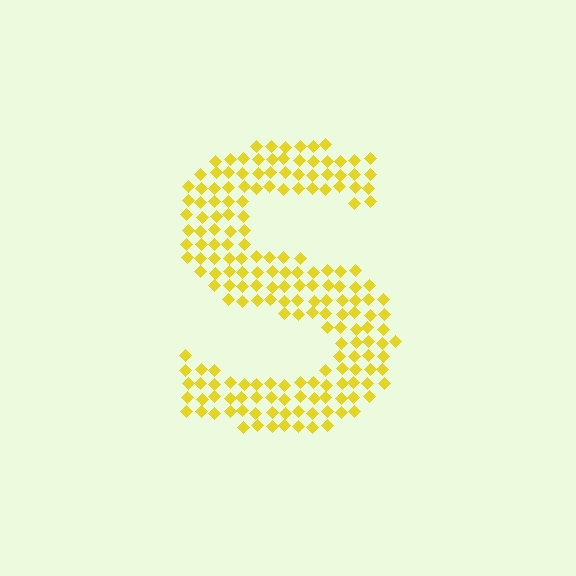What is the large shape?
The large shape is the letter S.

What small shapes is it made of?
It is made of small diamonds.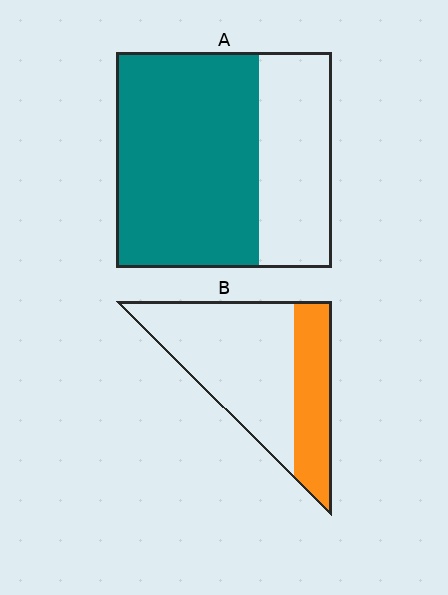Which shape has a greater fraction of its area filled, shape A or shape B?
Shape A.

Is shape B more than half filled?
No.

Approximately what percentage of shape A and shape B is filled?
A is approximately 65% and B is approximately 30%.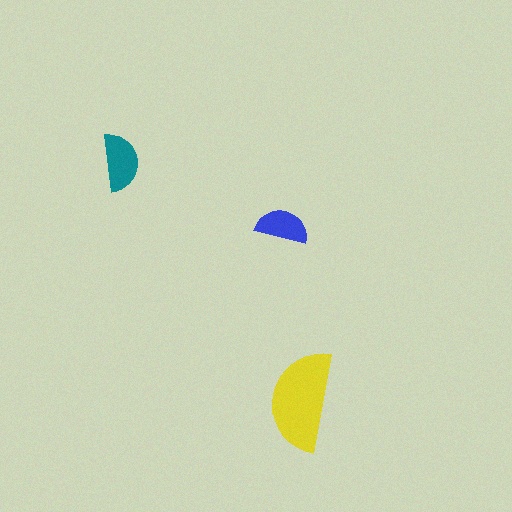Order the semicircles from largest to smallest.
the yellow one, the teal one, the blue one.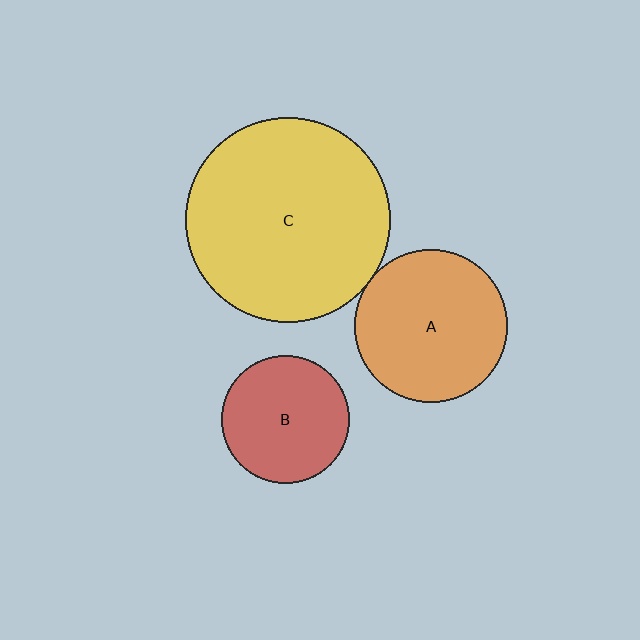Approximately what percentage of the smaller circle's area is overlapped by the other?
Approximately 5%.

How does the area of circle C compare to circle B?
Approximately 2.6 times.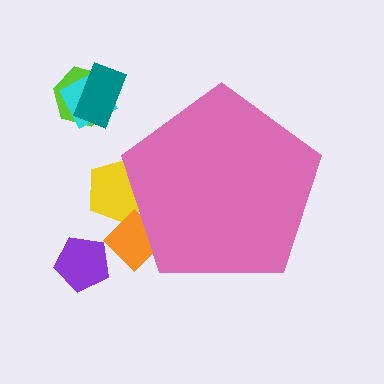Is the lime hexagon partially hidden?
No, the lime hexagon is fully visible.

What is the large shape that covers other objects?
A pink pentagon.